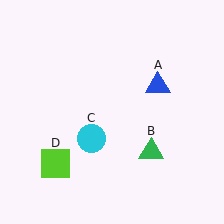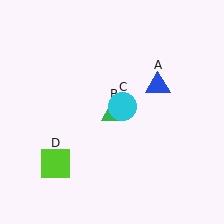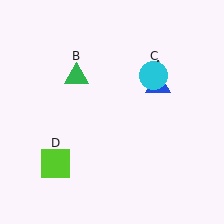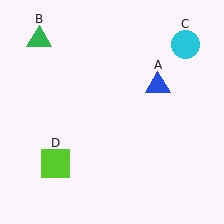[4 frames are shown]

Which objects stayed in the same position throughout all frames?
Blue triangle (object A) and lime square (object D) remained stationary.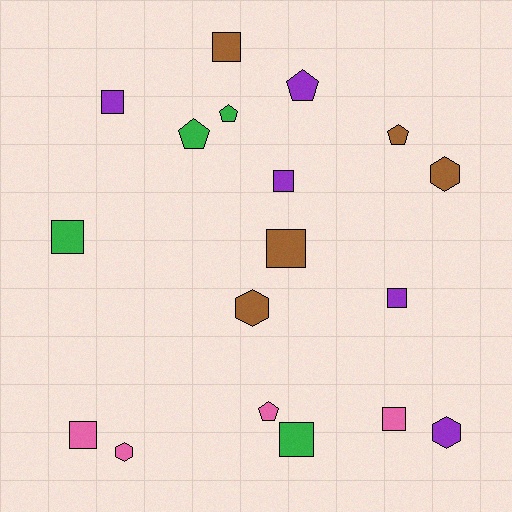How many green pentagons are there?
There are 2 green pentagons.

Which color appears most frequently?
Purple, with 5 objects.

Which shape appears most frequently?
Square, with 9 objects.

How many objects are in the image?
There are 18 objects.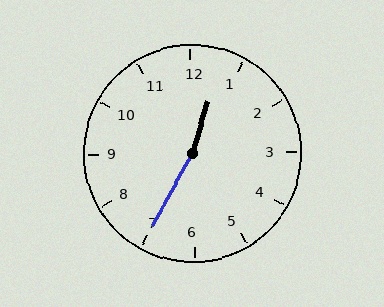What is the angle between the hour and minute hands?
Approximately 168 degrees.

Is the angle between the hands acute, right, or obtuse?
It is obtuse.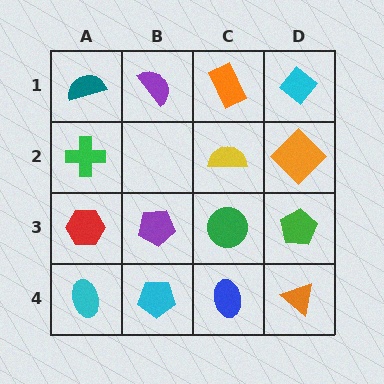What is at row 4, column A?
A cyan ellipse.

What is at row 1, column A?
A teal semicircle.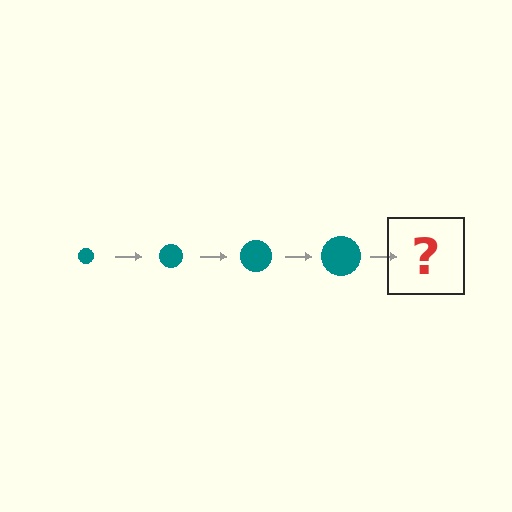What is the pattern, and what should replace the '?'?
The pattern is that the circle gets progressively larger each step. The '?' should be a teal circle, larger than the previous one.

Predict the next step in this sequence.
The next step is a teal circle, larger than the previous one.